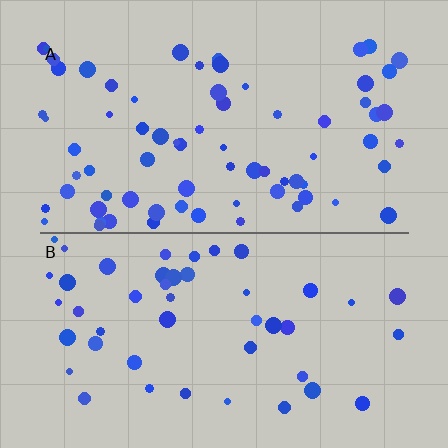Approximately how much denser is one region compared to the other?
Approximately 1.5× — region A over region B.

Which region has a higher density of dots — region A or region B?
A (the top).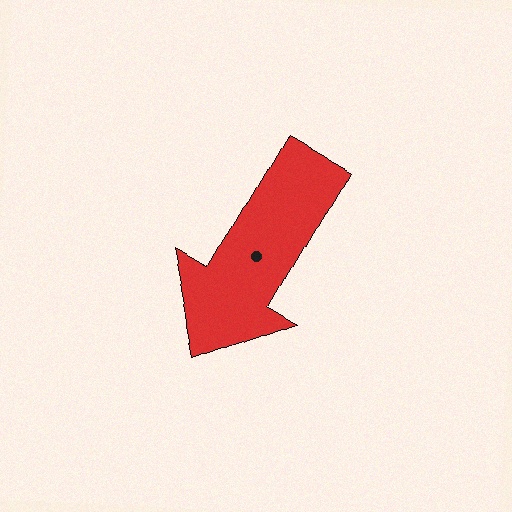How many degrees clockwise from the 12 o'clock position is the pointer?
Approximately 210 degrees.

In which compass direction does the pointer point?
Southwest.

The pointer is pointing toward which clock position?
Roughly 7 o'clock.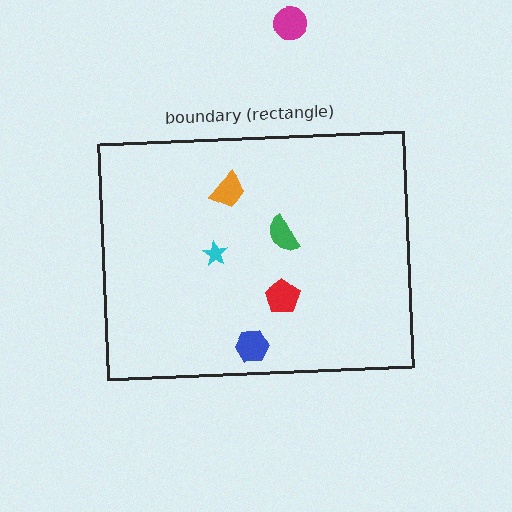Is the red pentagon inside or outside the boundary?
Inside.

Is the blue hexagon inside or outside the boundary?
Inside.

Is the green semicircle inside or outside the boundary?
Inside.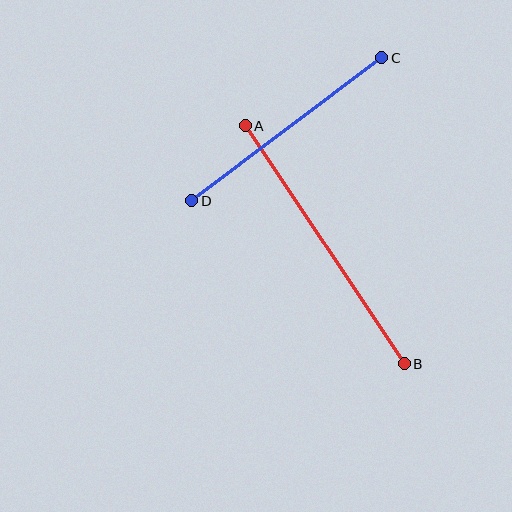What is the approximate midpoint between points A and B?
The midpoint is at approximately (325, 245) pixels.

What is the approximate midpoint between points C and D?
The midpoint is at approximately (287, 129) pixels.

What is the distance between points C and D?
The distance is approximately 237 pixels.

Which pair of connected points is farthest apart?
Points A and B are farthest apart.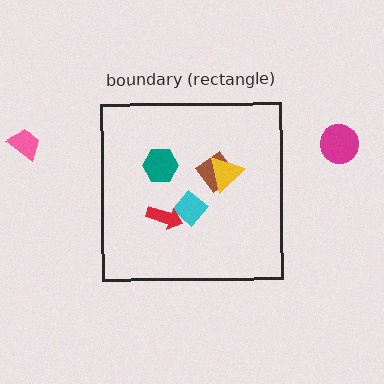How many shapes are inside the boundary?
5 inside, 2 outside.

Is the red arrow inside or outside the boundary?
Inside.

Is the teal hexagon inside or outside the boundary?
Inside.